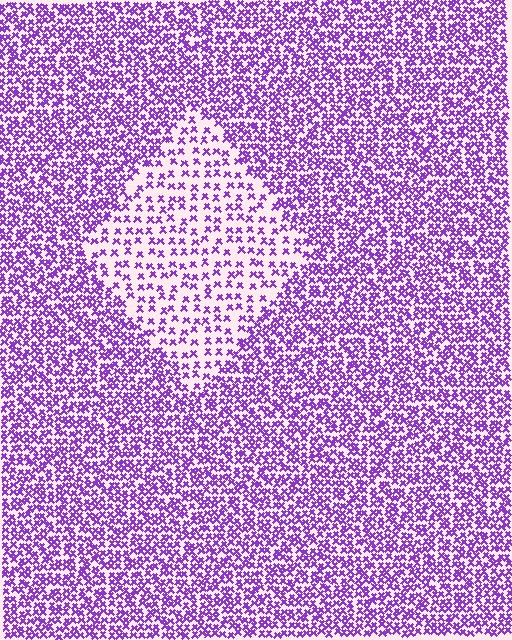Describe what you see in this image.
The image contains small purple elements arranged at two different densities. A diamond-shaped region is visible where the elements are less densely packed than the surrounding area.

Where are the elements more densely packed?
The elements are more densely packed outside the diamond boundary.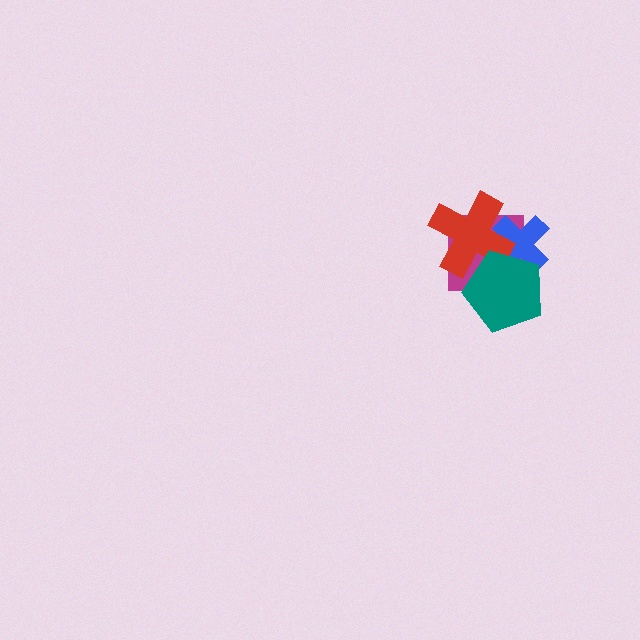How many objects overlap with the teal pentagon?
3 objects overlap with the teal pentagon.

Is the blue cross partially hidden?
Yes, it is partially covered by another shape.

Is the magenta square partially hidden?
Yes, it is partially covered by another shape.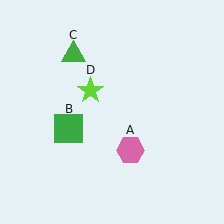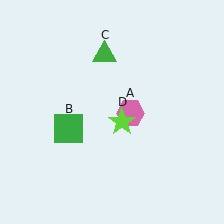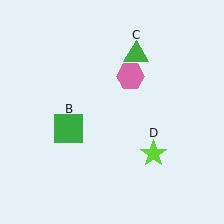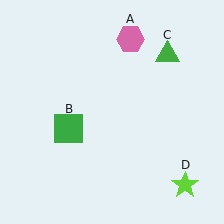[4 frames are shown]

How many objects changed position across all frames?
3 objects changed position: pink hexagon (object A), green triangle (object C), lime star (object D).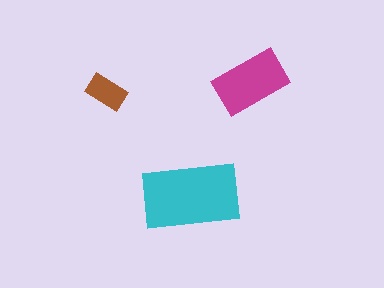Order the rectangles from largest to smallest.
the cyan one, the magenta one, the brown one.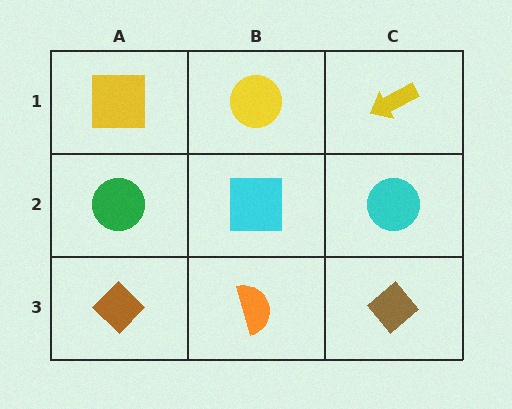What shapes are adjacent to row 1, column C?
A cyan circle (row 2, column C), a yellow circle (row 1, column B).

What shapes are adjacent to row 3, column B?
A cyan square (row 2, column B), a brown diamond (row 3, column A), a brown diamond (row 3, column C).